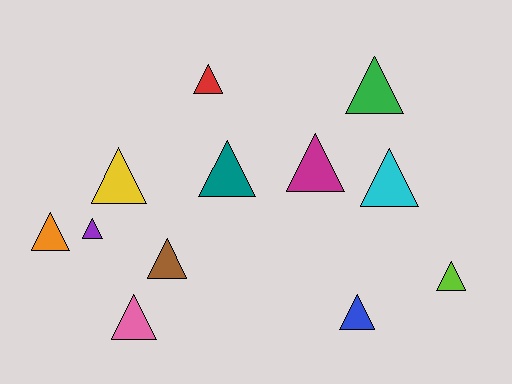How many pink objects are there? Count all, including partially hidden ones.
There is 1 pink object.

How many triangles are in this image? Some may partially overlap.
There are 12 triangles.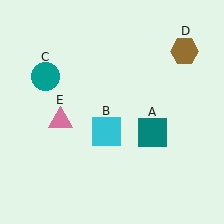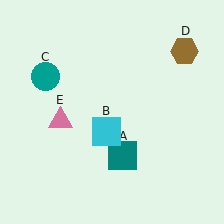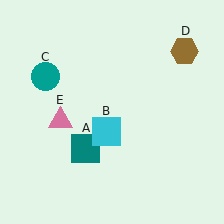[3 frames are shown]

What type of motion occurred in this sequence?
The teal square (object A) rotated clockwise around the center of the scene.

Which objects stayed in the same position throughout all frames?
Cyan square (object B) and teal circle (object C) and brown hexagon (object D) and pink triangle (object E) remained stationary.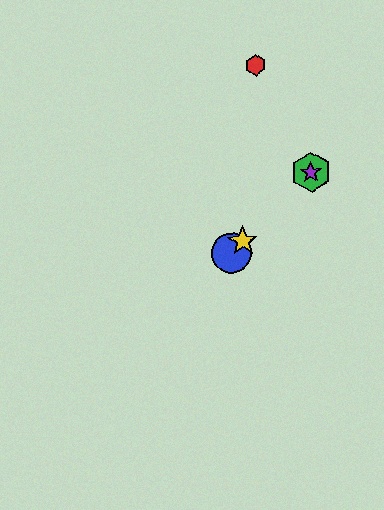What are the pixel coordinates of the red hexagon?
The red hexagon is at (256, 65).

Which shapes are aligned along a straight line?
The blue circle, the green hexagon, the yellow star, the purple star are aligned along a straight line.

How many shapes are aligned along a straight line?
4 shapes (the blue circle, the green hexagon, the yellow star, the purple star) are aligned along a straight line.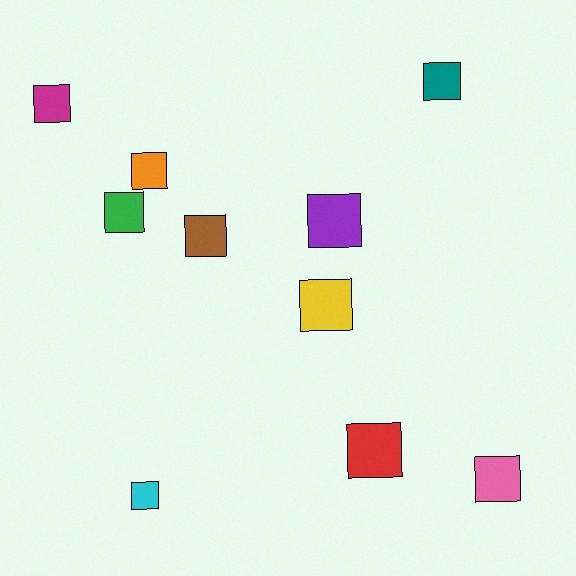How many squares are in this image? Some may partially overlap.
There are 10 squares.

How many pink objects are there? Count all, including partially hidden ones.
There is 1 pink object.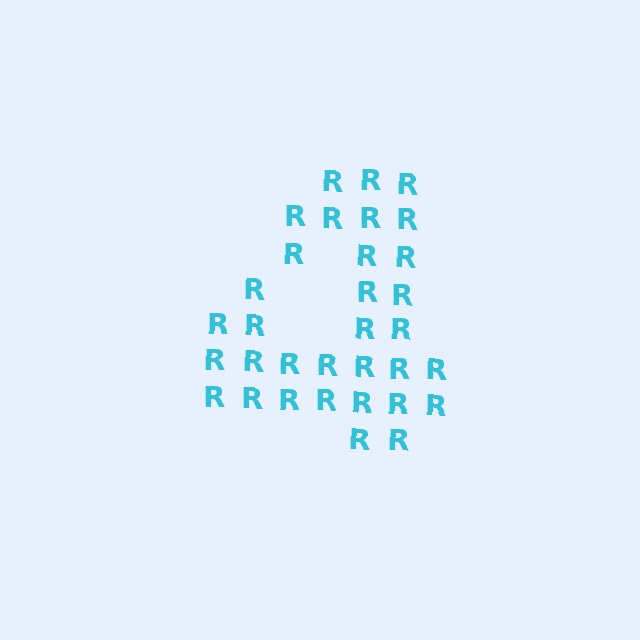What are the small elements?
The small elements are letter R's.